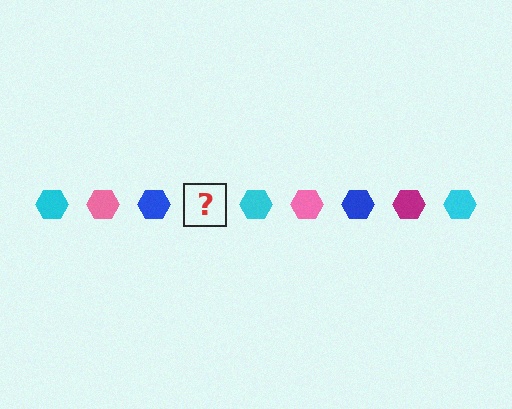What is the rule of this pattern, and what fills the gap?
The rule is that the pattern cycles through cyan, pink, blue, magenta hexagons. The gap should be filled with a magenta hexagon.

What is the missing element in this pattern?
The missing element is a magenta hexagon.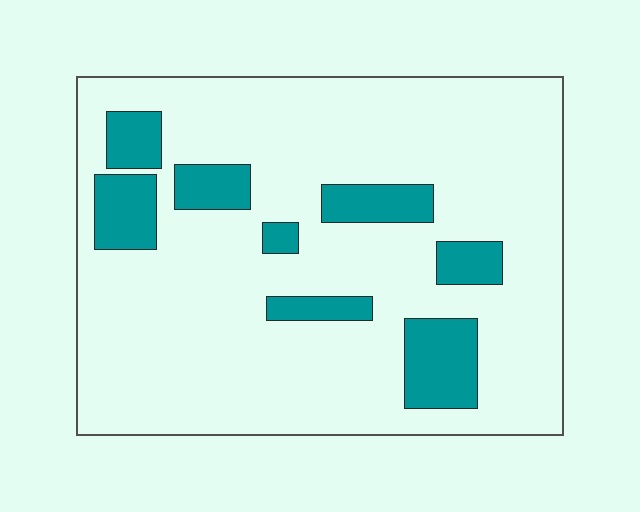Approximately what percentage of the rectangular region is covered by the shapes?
Approximately 15%.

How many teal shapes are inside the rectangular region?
8.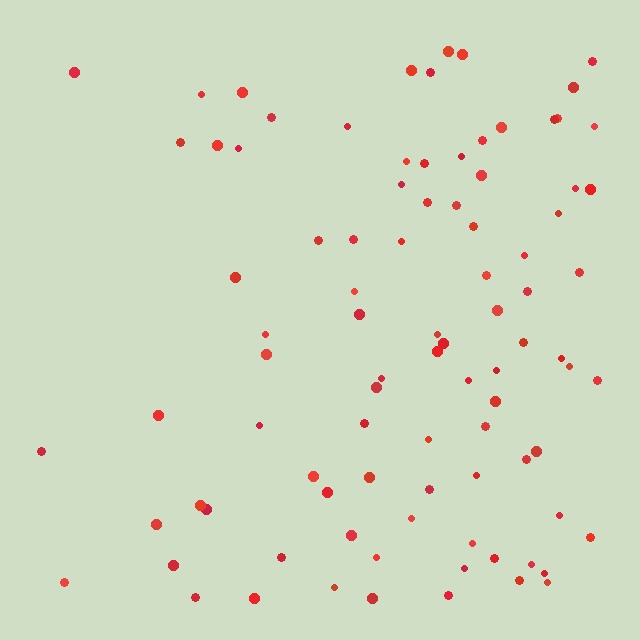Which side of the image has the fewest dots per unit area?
The left.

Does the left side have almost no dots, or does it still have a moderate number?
Still a moderate number, just noticeably fewer than the right.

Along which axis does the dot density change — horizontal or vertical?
Horizontal.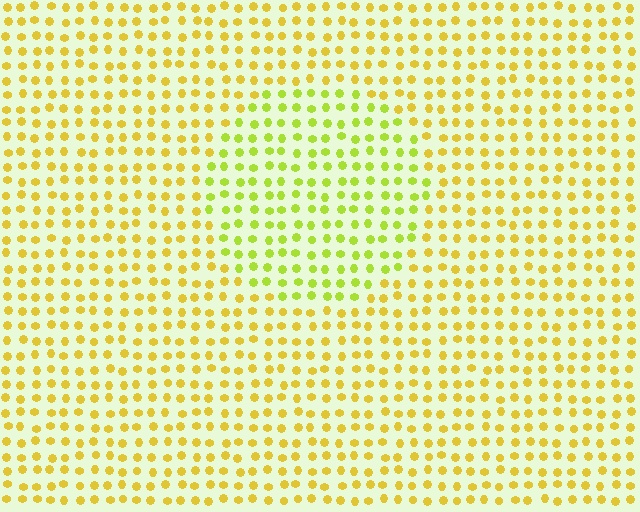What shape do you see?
I see a circle.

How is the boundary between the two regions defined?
The boundary is defined purely by a slight shift in hue (about 29 degrees). Spacing, size, and orientation are identical on both sides.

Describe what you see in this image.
The image is filled with small yellow elements in a uniform arrangement. A circle-shaped region is visible where the elements are tinted to a slightly different hue, forming a subtle color boundary.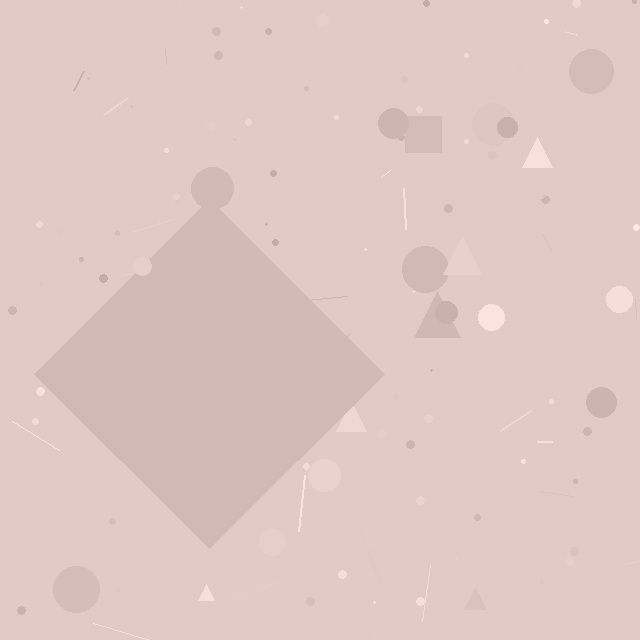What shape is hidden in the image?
A diamond is hidden in the image.